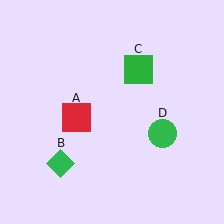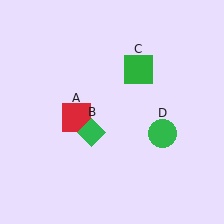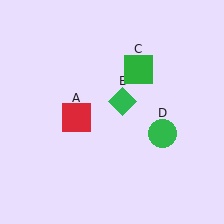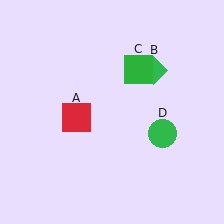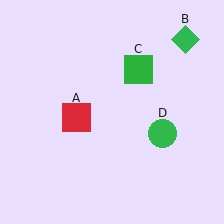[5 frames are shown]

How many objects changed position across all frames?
1 object changed position: green diamond (object B).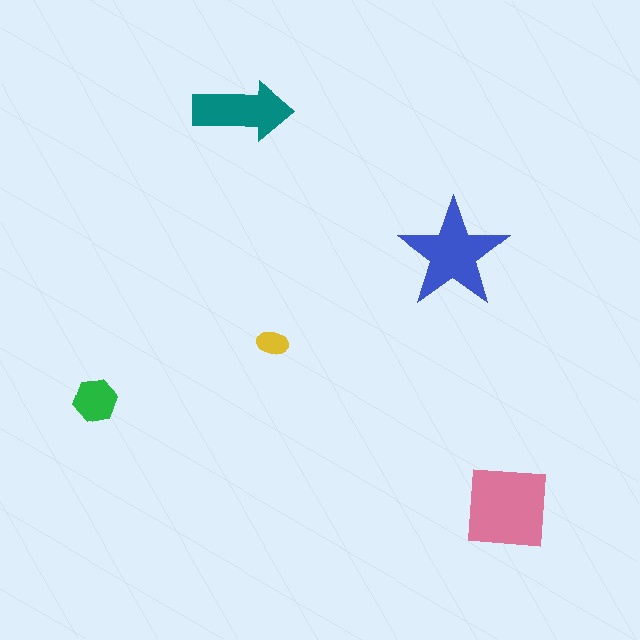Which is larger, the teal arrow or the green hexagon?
The teal arrow.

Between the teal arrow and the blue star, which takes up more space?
The blue star.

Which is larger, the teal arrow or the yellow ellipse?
The teal arrow.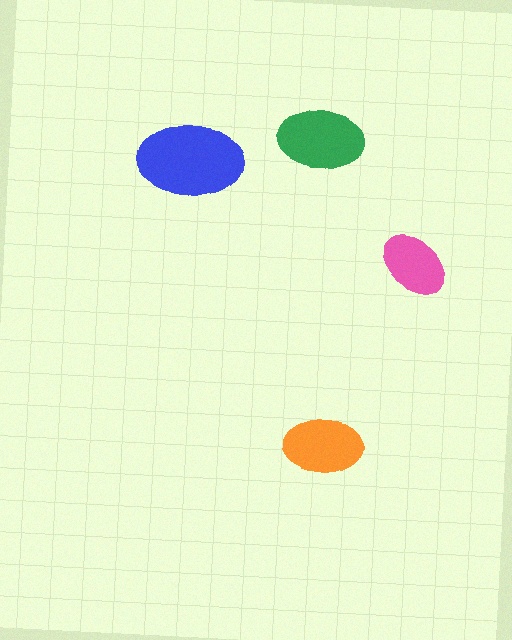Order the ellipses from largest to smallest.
the blue one, the green one, the orange one, the pink one.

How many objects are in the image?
There are 4 objects in the image.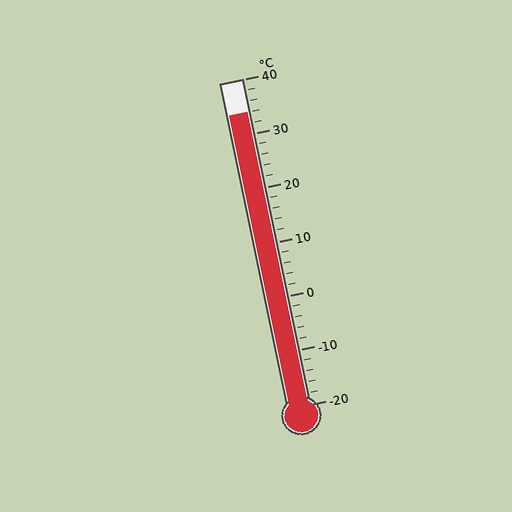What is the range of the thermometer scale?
The thermometer scale ranges from -20°C to 40°C.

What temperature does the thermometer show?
The thermometer shows approximately 34°C.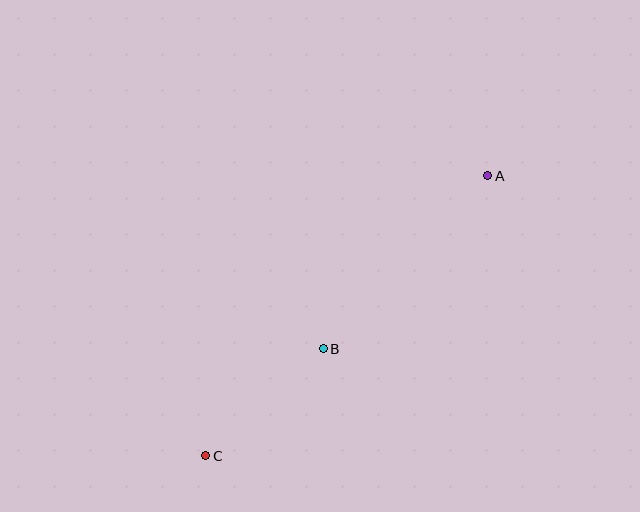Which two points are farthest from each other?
Points A and C are farthest from each other.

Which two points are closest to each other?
Points B and C are closest to each other.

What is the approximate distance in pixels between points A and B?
The distance between A and B is approximately 239 pixels.